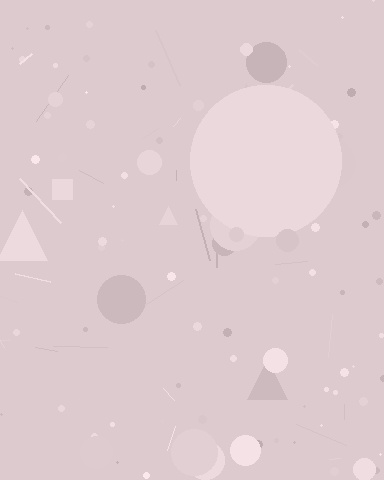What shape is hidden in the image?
A circle is hidden in the image.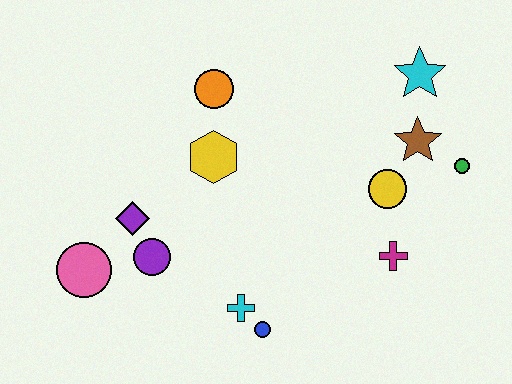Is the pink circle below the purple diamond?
Yes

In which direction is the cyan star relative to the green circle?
The cyan star is above the green circle.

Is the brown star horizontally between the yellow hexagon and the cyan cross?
No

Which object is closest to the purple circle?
The purple diamond is closest to the purple circle.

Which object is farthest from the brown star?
The pink circle is farthest from the brown star.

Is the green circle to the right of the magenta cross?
Yes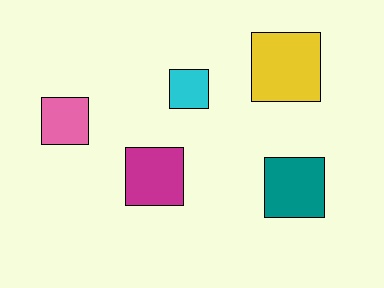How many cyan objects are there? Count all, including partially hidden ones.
There is 1 cyan object.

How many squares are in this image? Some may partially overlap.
There are 5 squares.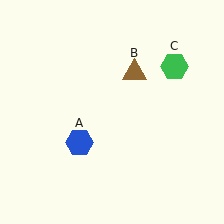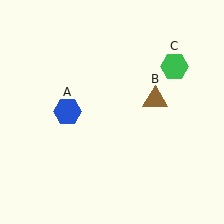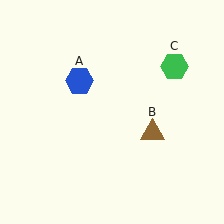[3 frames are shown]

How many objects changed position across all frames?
2 objects changed position: blue hexagon (object A), brown triangle (object B).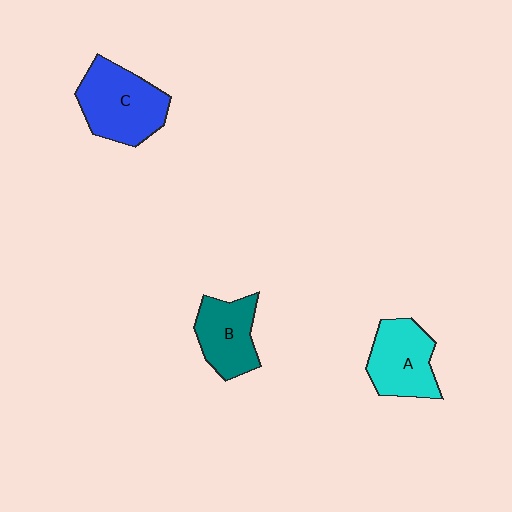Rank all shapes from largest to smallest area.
From largest to smallest: C (blue), A (cyan), B (teal).